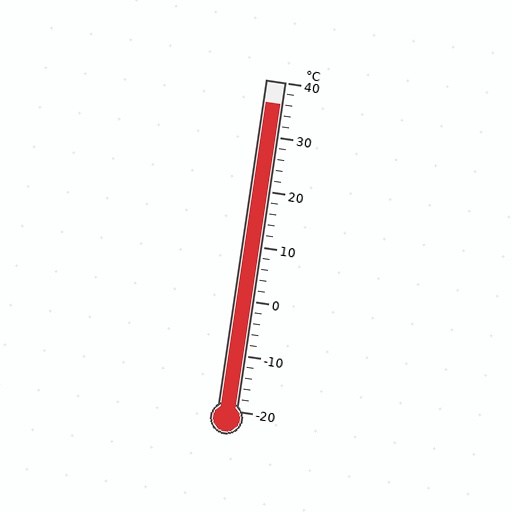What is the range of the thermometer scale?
The thermometer scale ranges from -20°C to 40°C.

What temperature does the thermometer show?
The thermometer shows approximately 36°C.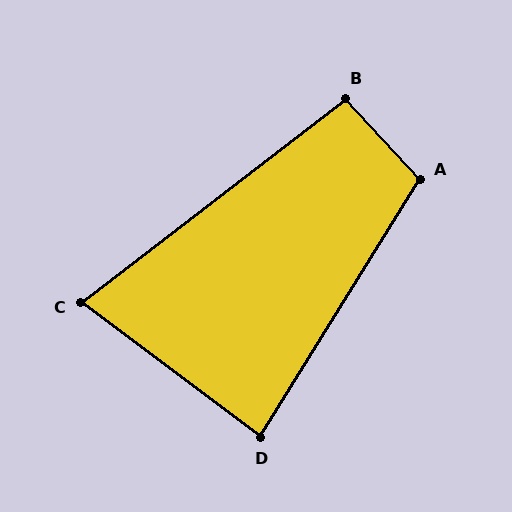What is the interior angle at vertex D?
Approximately 85 degrees (acute).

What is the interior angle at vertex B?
Approximately 95 degrees (obtuse).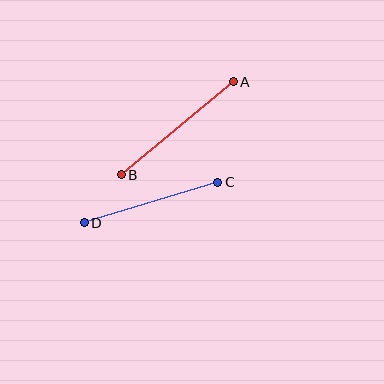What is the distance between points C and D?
The distance is approximately 140 pixels.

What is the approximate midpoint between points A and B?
The midpoint is at approximately (177, 128) pixels.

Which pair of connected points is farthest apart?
Points A and B are farthest apart.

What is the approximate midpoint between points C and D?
The midpoint is at approximately (151, 203) pixels.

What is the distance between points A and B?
The distance is approximately 145 pixels.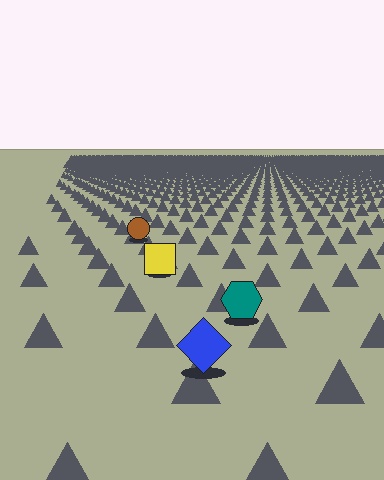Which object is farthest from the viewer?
The brown circle is farthest from the viewer. It appears smaller and the ground texture around it is denser.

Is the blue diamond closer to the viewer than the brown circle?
Yes. The blue diamond is closer — you can tell from the texture gradient: the ground texture is coarser near it.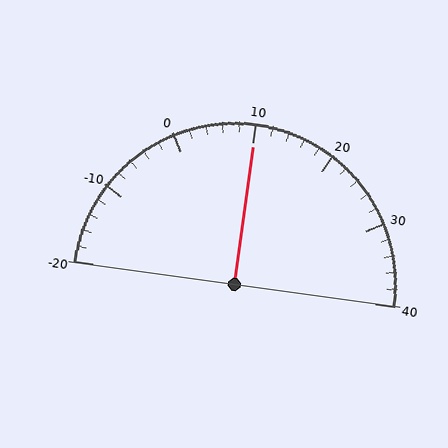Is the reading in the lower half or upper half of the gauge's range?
The reading is in the upper half of the range (-20 to 40).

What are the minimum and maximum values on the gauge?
The gauge ranges from -20 to 40.